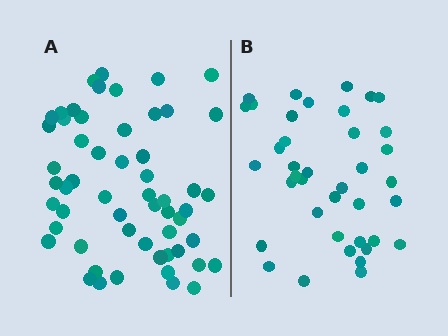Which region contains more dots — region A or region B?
Region A (the left region) has more dots.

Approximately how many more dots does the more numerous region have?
Region A has approximately 15 more dots than region B.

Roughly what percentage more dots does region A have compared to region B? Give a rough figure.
About 45% more.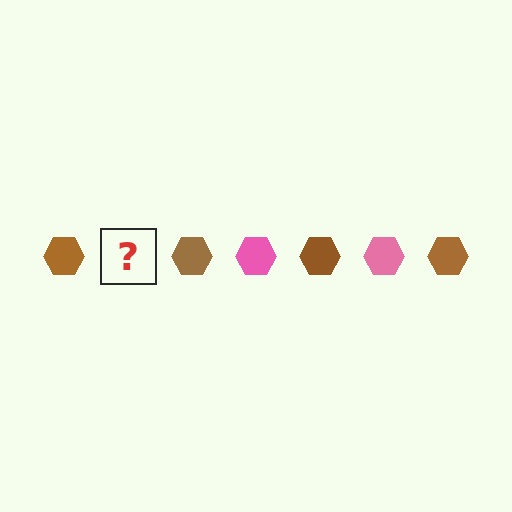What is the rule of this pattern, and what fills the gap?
The rule is that the pattern cycles through brown, pink hexagons. The gap should be filled with a pink hexagon.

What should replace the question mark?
The question mark should be replaced with a pink hexagon.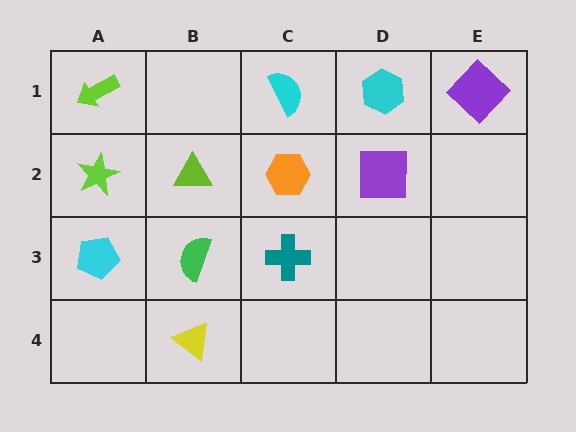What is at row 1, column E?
A purple diamond.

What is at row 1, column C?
A cyan semicircle.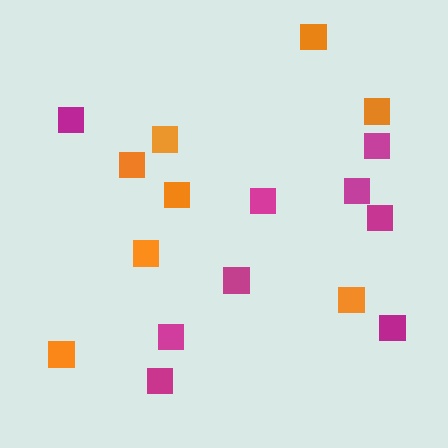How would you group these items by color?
There are 2 groups: one group of magenta squares (9) and one group of orange squares (8).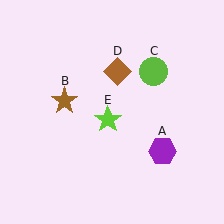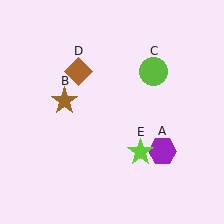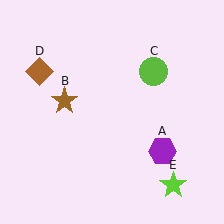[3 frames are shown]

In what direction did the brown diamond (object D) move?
The brown diamond (object D) moved left.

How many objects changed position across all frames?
2 objects changed position: brown diamond (object D), lime star (object E).